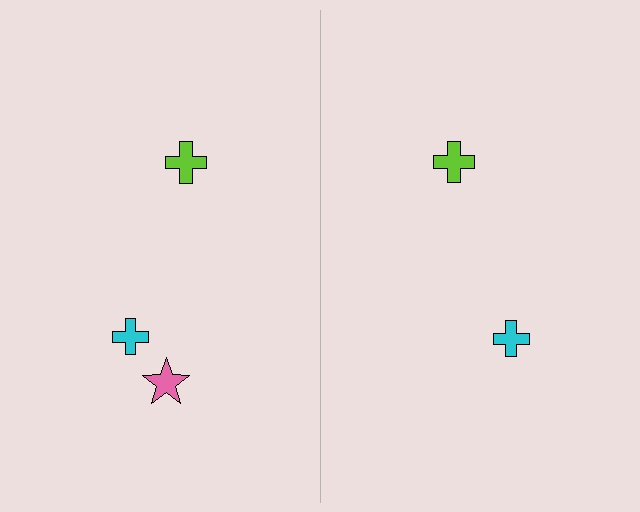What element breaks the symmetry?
A pink star is missing from the right side.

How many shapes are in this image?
There are 5 shapes in this image.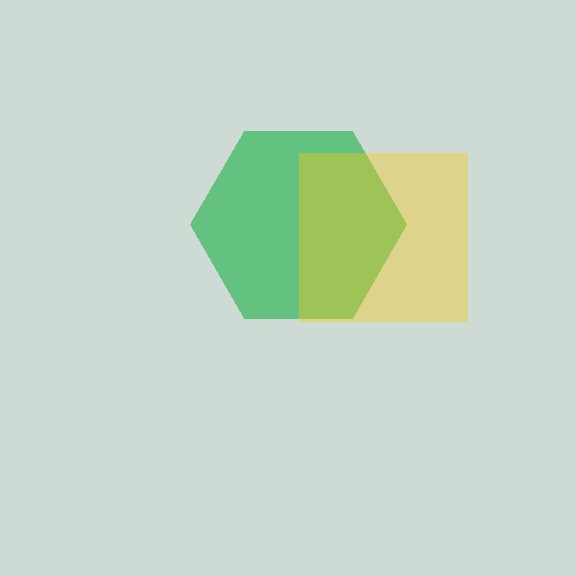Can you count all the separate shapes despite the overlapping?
Yes, there are 2 separate shapes.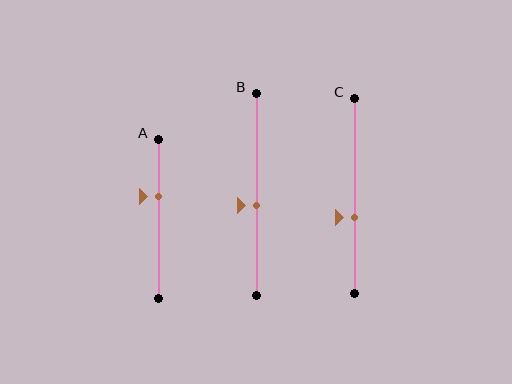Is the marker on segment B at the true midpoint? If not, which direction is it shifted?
No, the marker on segment B is shifted downward by about 6% of the segment length.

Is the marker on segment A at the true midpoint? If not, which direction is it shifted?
No, the marker on segment A is shifted upward by about 14% of the segment length.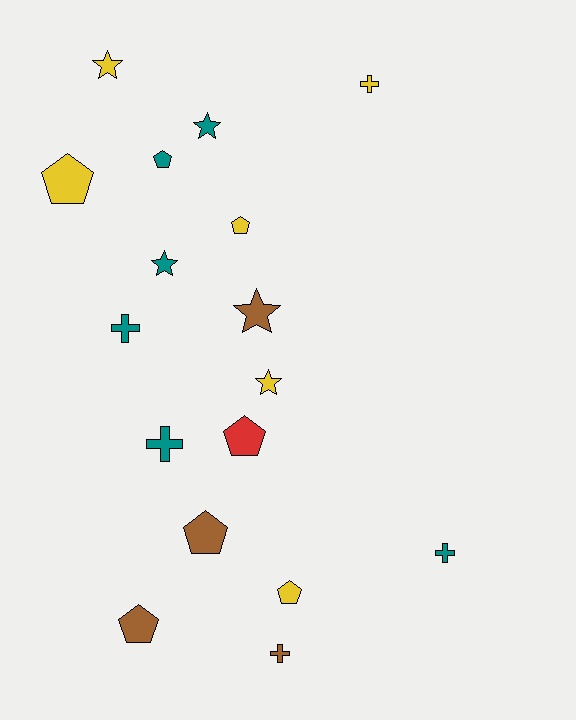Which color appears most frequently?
Teal, with 6 objects.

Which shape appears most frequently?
Pentagon, with 7 objects.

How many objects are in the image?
There are 17 objects.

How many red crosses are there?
There are no red crosses.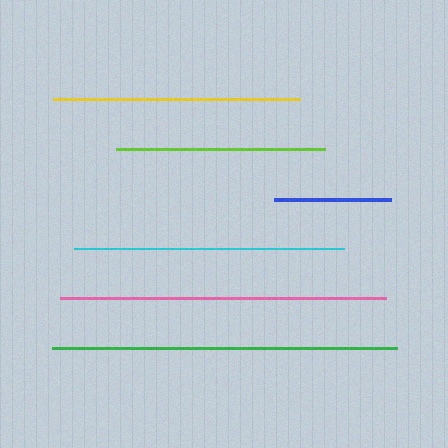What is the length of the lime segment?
The lime segment is approximately 209 pixels long.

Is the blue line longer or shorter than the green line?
The green line is longer than the blue line.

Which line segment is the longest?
The green line is the longest at approximately 346 pixels.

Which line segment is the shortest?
The blue line is the shortest at approximately 117 pixels.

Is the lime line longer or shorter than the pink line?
The pink line is longer than the lime line.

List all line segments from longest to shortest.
From longest to shortest: green, pink, cyan, yellow, lime, blue.